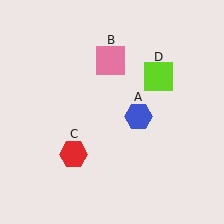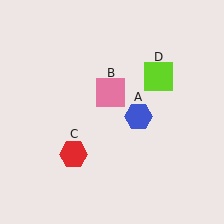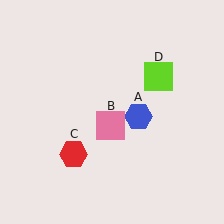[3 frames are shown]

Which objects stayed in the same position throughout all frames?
Blue hexagon (object A) and red hexagon (object C) and lime square (object D) remained stationary.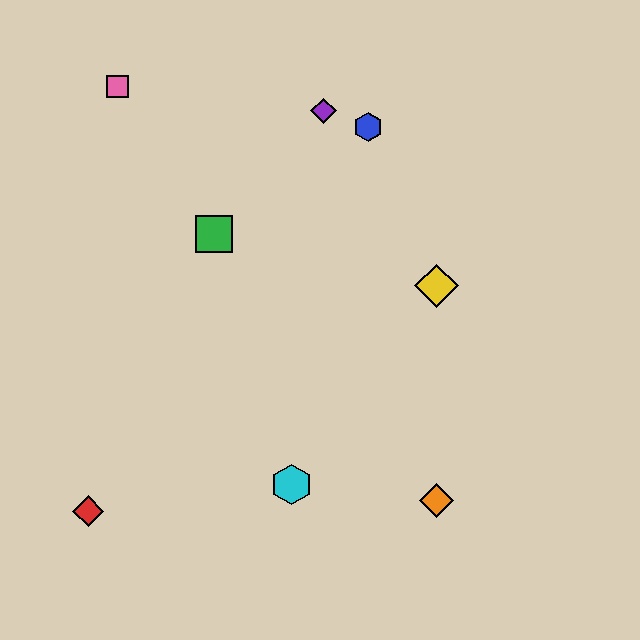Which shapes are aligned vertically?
The yellow diamond, the orange diamond are aligned vertically.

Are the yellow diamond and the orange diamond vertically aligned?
Yes, both are at x≈437.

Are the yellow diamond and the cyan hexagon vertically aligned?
No, the yellow diamond is at x≈437 and the cyan hexagon is at x≈291.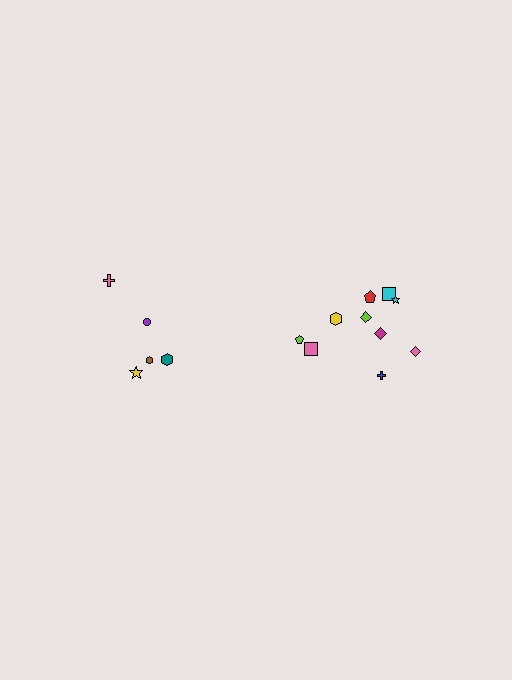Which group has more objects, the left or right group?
The right group.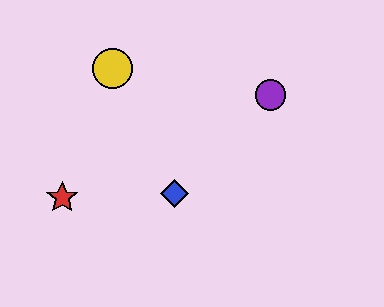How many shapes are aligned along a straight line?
3 shapes (the blue diamond, the green star, the yellow circle) are aligned along a straight line.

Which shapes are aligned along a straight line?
The blue diamond, the green star, the yellow circle are aligned along a straight line.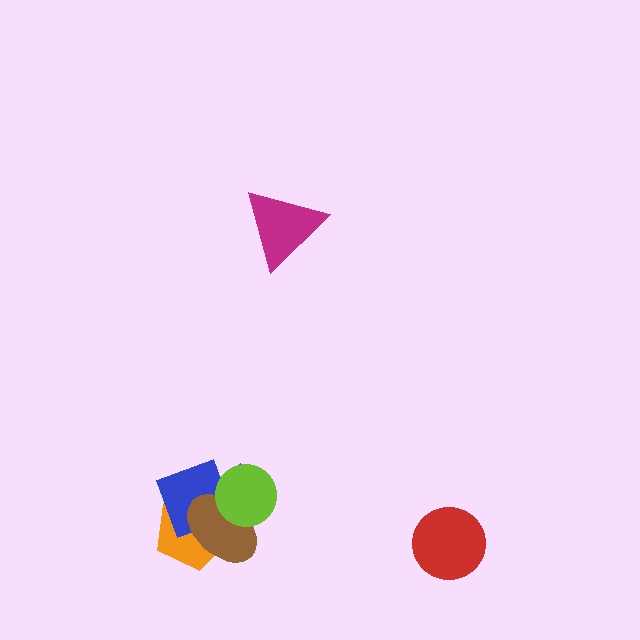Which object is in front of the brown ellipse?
The lime circle is in front of the brown ellipse.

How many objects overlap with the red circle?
0 objects overlap with the red circle.